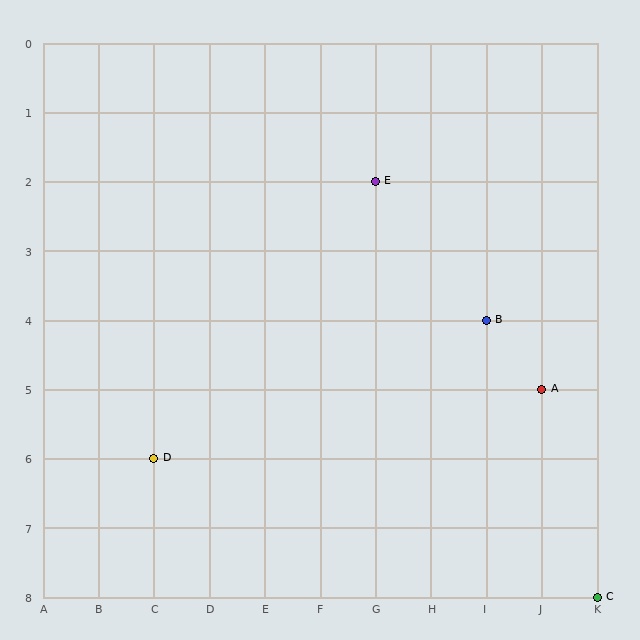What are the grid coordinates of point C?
Point C is at grid coordinates (K, 8).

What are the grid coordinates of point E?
Point E is at grid coordinates (G, 2).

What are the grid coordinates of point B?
Point B is at grid coordinates (I, 4).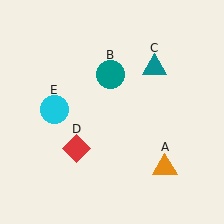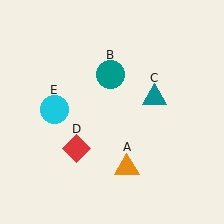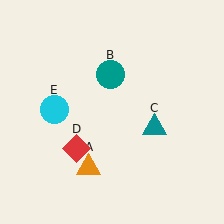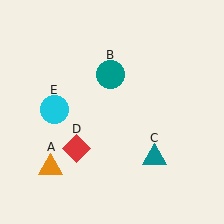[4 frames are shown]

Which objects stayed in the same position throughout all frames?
Teal circle (object B) and red diamond (object D) and cyan circle (object E) remained stationary.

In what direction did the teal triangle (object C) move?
The teal triangle (object C) moved down.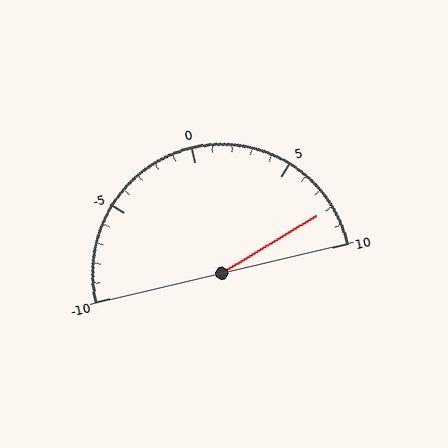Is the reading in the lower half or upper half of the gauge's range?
The reading is in the upper half of the range (-10 to 10).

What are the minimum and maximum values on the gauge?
The gauge ranges from -10 to 10.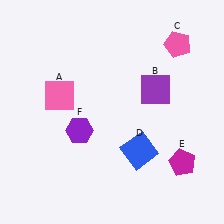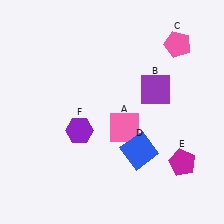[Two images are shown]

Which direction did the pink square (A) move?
The pink square (A) moved right.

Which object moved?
The pink square (A) moved right.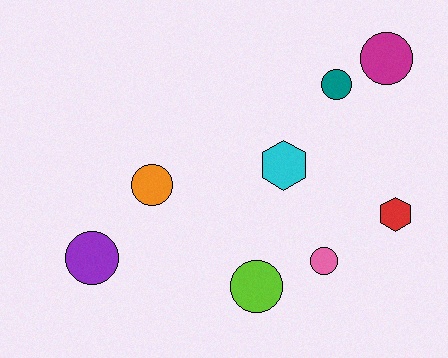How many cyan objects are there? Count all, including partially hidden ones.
There is 1 cyan object.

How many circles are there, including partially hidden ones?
There are 6 circles.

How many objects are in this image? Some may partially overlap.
There are 8 objects.